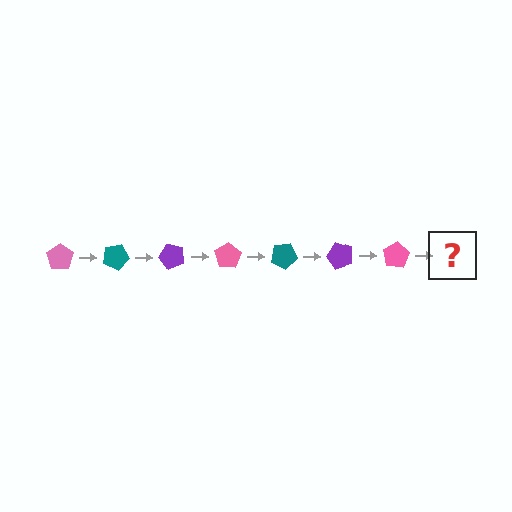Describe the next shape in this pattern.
It should be a teal pentagon, rotated 175 degrees from the start.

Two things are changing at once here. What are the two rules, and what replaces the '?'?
The two rules are that it rotates 25 degrees each step and the color cycles through pink, teal, and purple. The '?' should be a teal pentagon, rotated 175 degrees from the start.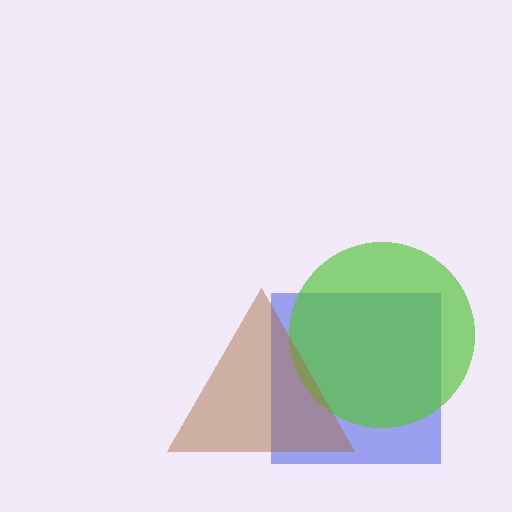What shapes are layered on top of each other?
The layered shapes are: a blue square, a lime circle, a brown triangle.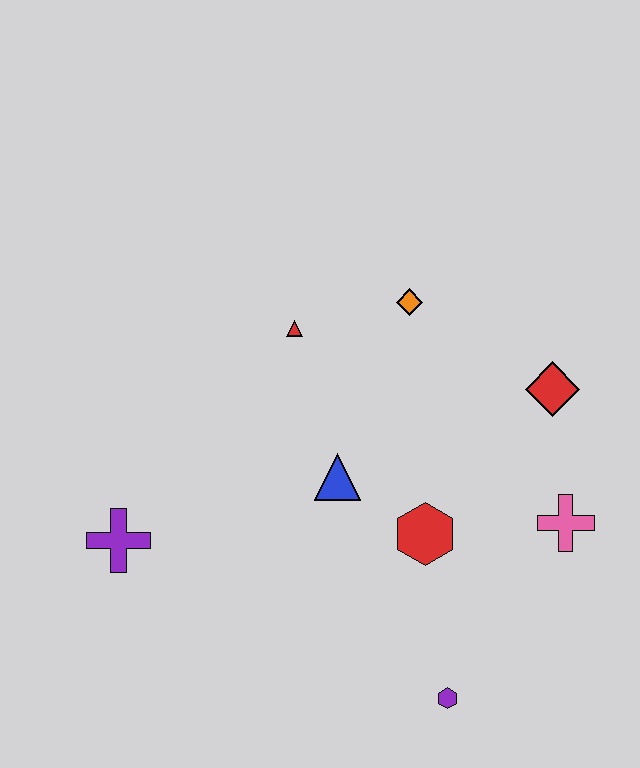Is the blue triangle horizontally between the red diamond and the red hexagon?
No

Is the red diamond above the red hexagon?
Yes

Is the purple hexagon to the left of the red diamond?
Yes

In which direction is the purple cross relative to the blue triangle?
The purple cross is to the left of the blue triangle.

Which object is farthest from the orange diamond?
The purple hexagon is farthest from the orange diamond.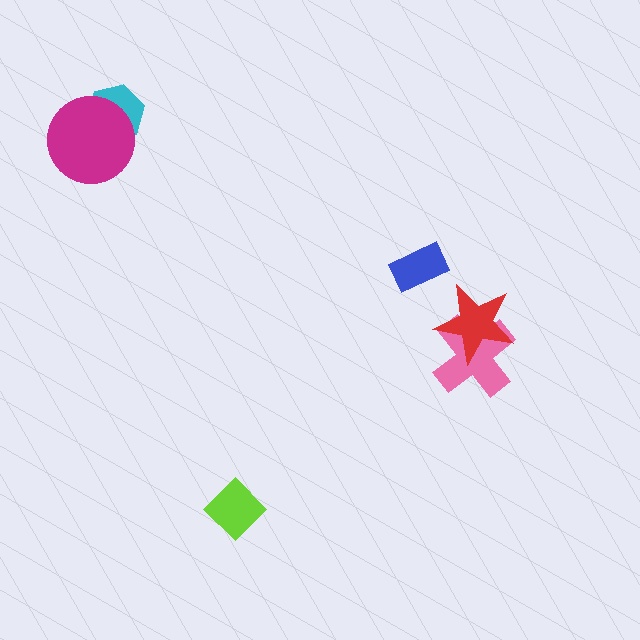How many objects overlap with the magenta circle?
1 object overlaps with the magenta circle.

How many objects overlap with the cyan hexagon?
1 object overlaps with the cyan hexagon.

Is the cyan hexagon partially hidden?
Yes, it is partially covered by another shape.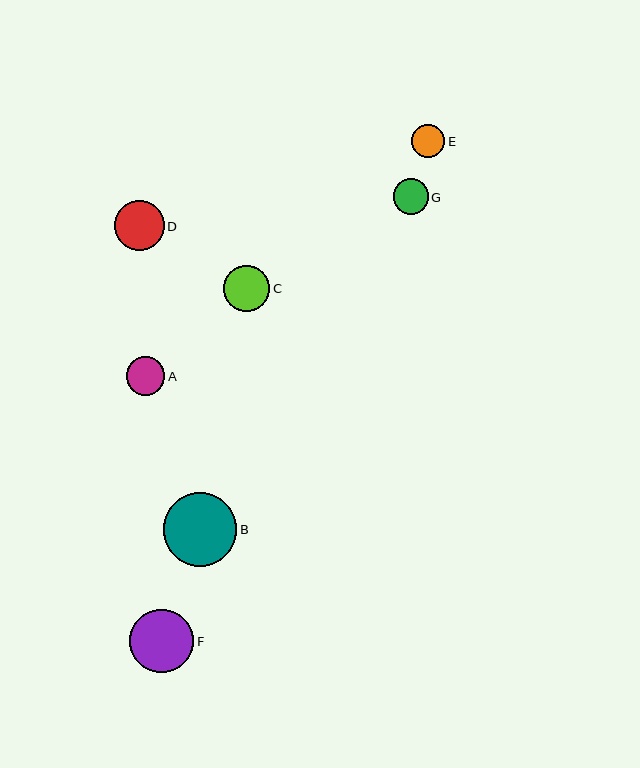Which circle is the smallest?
Circle E is the smallest with a size of approximately 34 pixels.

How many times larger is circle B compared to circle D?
Circle B is approximately 1.5 times the size of circle D.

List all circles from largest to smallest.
From largest to smallest: B, F, D, C, A, G, E.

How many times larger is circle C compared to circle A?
Circle C is approximately 1.2 times the size of circle A.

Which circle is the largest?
Circle B is the largest with a size of approximately 74 pixels.